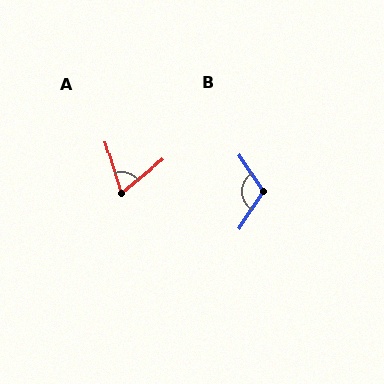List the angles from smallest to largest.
A (68°), B (113°).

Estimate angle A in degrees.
Approximately 68 degrees.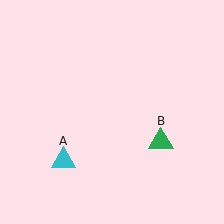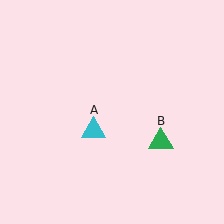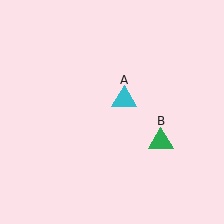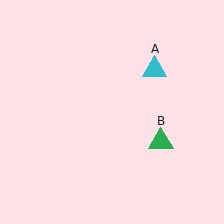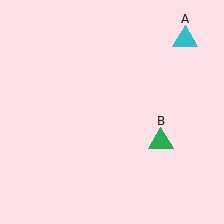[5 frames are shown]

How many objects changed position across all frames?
1 object changed position: cyan triangle (object A).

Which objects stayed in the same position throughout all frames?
Green triangle (object B) remained stationary.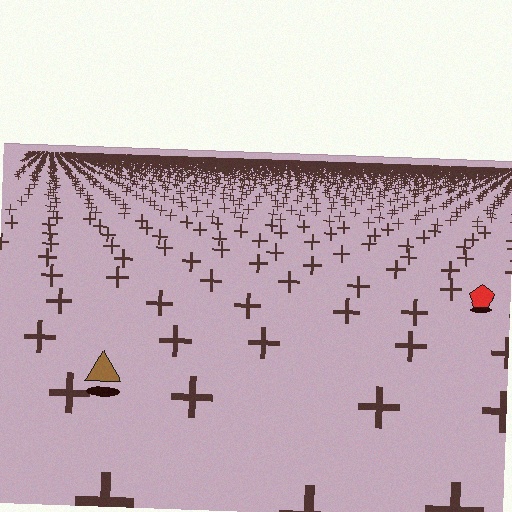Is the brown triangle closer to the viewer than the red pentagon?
Yes. The brown triangle is closer — you can tell from the texture gradient: the ground texture is coarser near it.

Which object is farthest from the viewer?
The red pentagon is farthest from the viewer. It appears smaller and the ground texture around it is denser.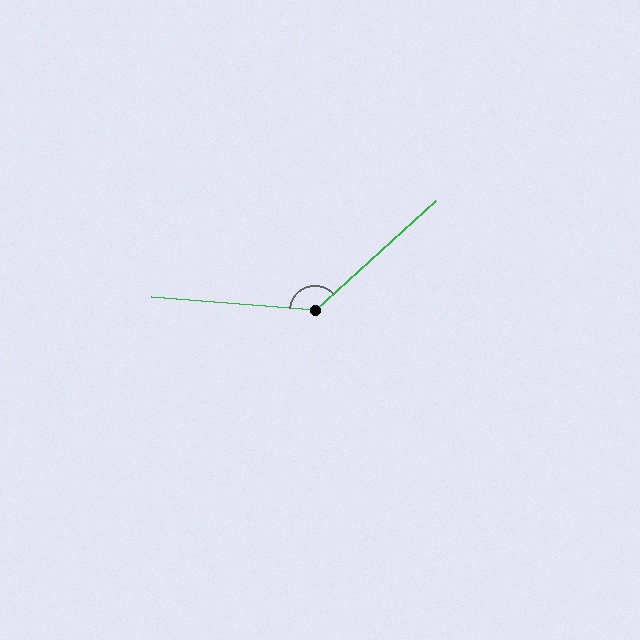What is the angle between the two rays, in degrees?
Approximately 133 degrees.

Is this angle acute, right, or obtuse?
It is obtuse.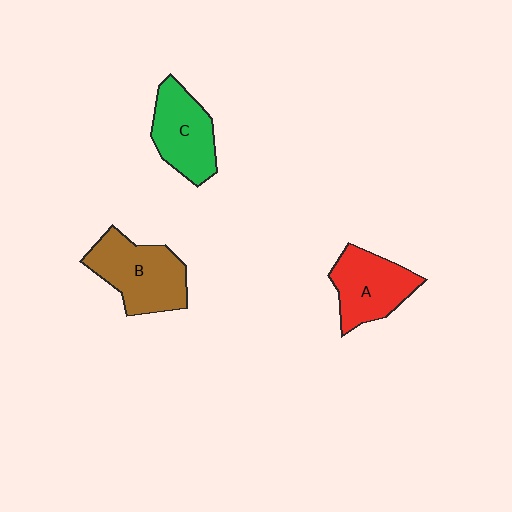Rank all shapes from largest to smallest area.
From largest to smallest: B (brown), A (red), C (green).